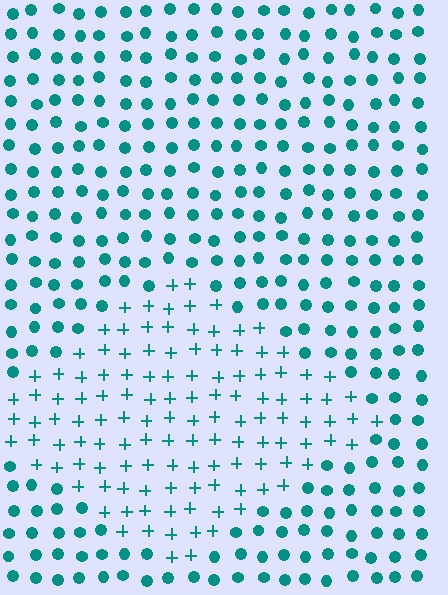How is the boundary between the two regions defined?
The boundary is defined by a change in element shape: plus signs inside vs. circles outside. All elements share the same color and spacing.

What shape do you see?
I see a diamond.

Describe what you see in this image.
The image is filled with small teal elements arranged in a uniform grid. A diamond-shaped region contains plus signs, while the surrounding area contains circles. The boundary is defined purely by the change in element shape.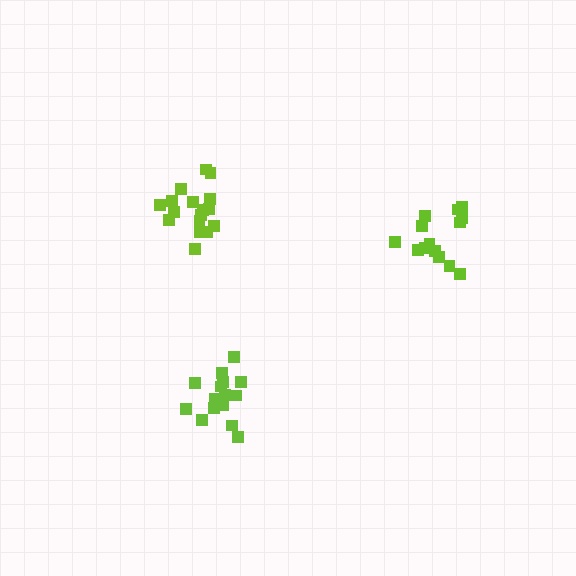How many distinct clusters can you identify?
There are 3 distinct clusters.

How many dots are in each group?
Group 1: 17 dots, Group 2: 15 dots, Group 3: 14 dots (46 total).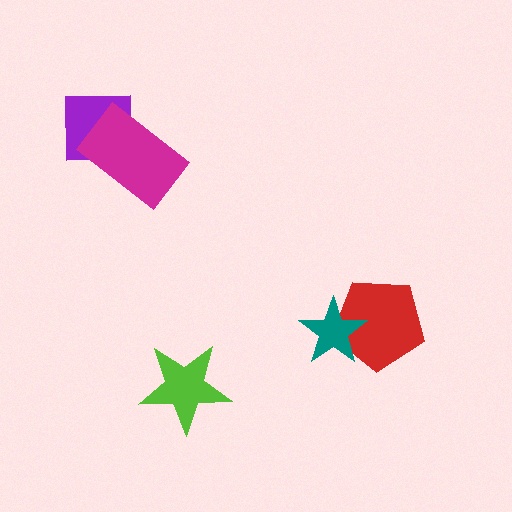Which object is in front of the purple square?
The magenta rectangle is in front of the purple square.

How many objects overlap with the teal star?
1 object overlaps with the teal star.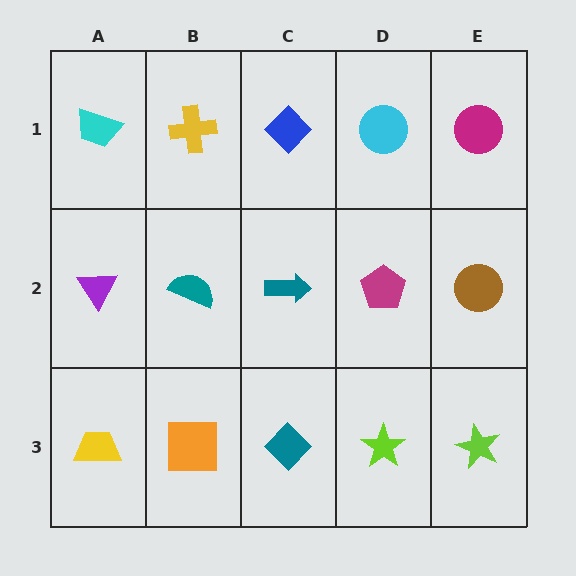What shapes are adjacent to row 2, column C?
A blue diamond (row 1, column C), a teal diamond (row 3, column C), a teal semicircle (row 2, column B), a magenta pentagon (row 2, column D).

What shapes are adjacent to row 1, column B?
A teal semicircle (row 2, column B), a cyan trapezoid (row 1, column A), a blue diamond (row 1, column C).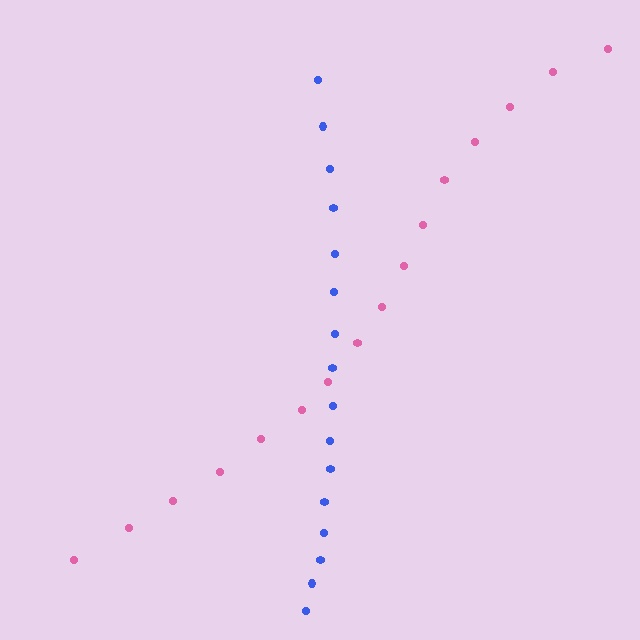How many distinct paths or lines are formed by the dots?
There are 2 distinct paths.